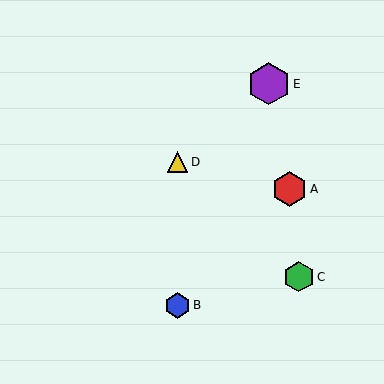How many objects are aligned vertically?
2 objects (B, D) are aligned vertically.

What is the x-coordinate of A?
Object A is at x≈289.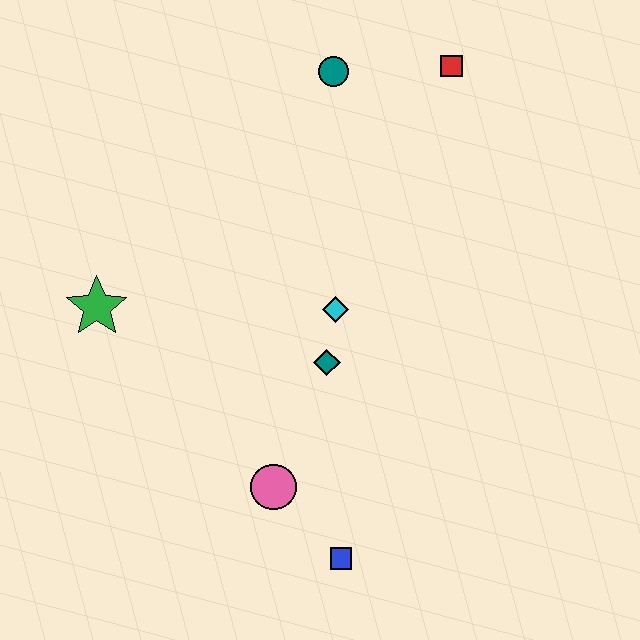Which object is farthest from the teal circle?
The blue square is farthest from the teal circle.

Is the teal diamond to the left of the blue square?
Yes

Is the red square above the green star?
Yes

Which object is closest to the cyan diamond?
The teal diamond is closest to the cyan diamond.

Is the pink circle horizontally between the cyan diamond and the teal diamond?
No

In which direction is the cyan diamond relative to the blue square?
The cyan diamond is above the blue square.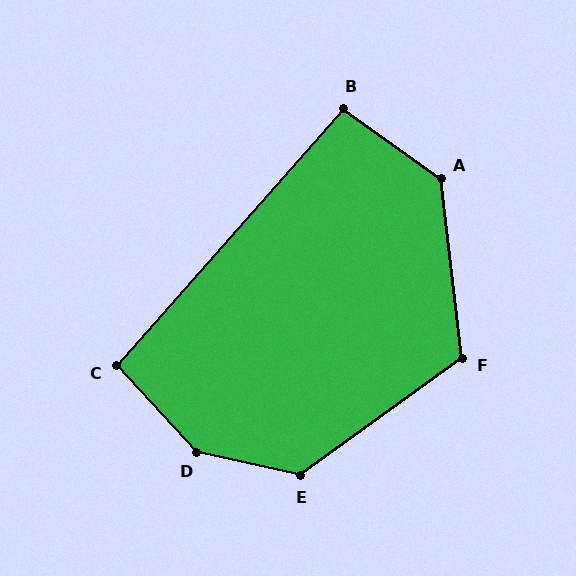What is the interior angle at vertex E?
Approximately 131 degrees (obtuse).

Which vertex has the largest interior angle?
D, at approximately 145 degrees.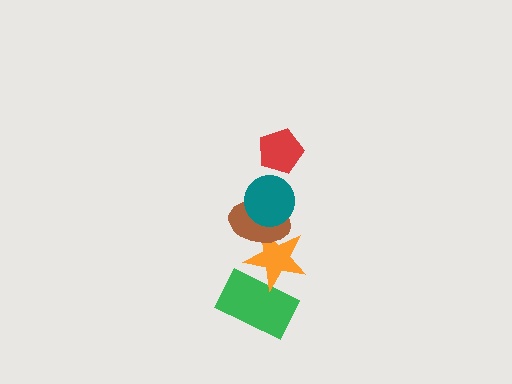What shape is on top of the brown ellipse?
The teal circle is on top of the brown ellipse.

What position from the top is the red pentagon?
The red pentagon is 1st from the top.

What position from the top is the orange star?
The orange star is 4th from the top.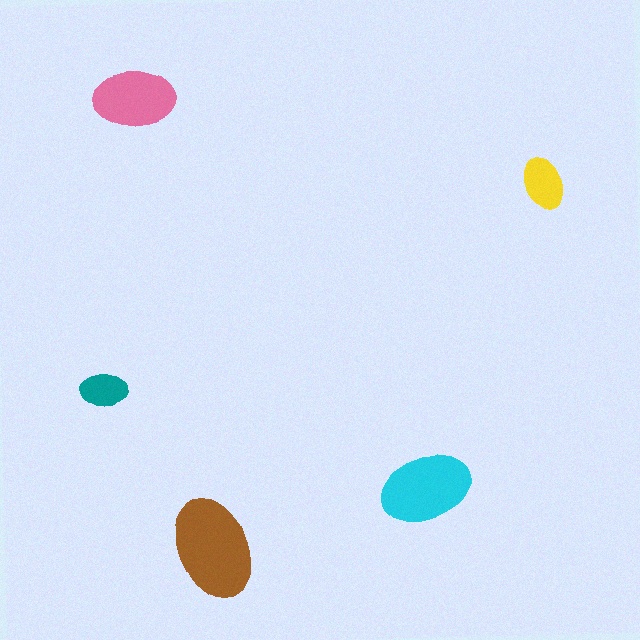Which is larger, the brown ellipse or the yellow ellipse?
The brown one.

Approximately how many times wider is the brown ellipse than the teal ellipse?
About 2 times wider.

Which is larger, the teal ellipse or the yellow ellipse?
The yellow one.